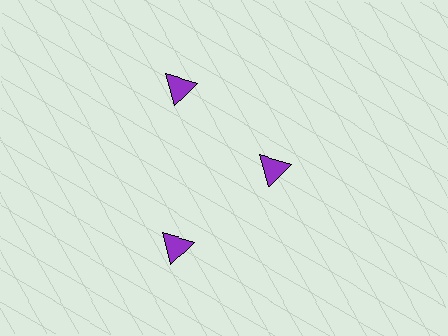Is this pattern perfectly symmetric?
No. The 3 purple triangles are arranged in a ring, but one element near the 3 o'clock position is pulled inward toward the center, breaking the 3-fold rotational symmetry.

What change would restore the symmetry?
The symmetry would be restored by moving it outward, back onto the ring so that all 3 triangles sit at equal angles and equal distance from the center.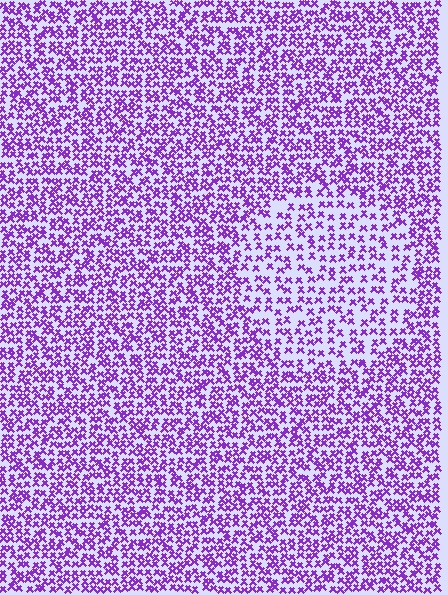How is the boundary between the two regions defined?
The boundary is defined by a change in element density (approximately 1.7x ratio). All elements are the same color, size, and shape.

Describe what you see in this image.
The image contains small purple elements arranged at two different densities. A circle-shaped region is visible where the elements are less densely packed than the surrounding area.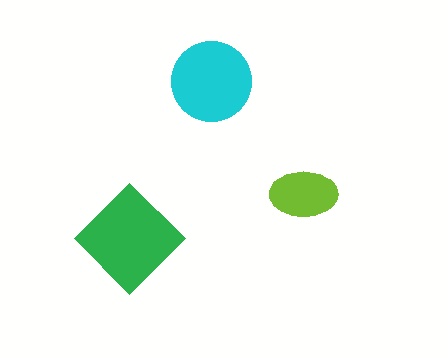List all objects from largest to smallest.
The green diamond, the cyan circle, the lime ellipse.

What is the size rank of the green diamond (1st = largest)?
1st.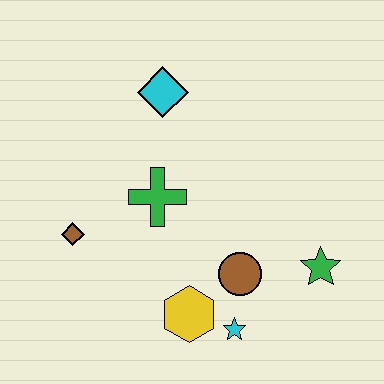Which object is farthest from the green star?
The brown diamond is farthest from the green star.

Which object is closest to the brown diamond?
The green cross is closest to the brown diamond.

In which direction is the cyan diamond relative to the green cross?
The cyan diamond is above the green cross.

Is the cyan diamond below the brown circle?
No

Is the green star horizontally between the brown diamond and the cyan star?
No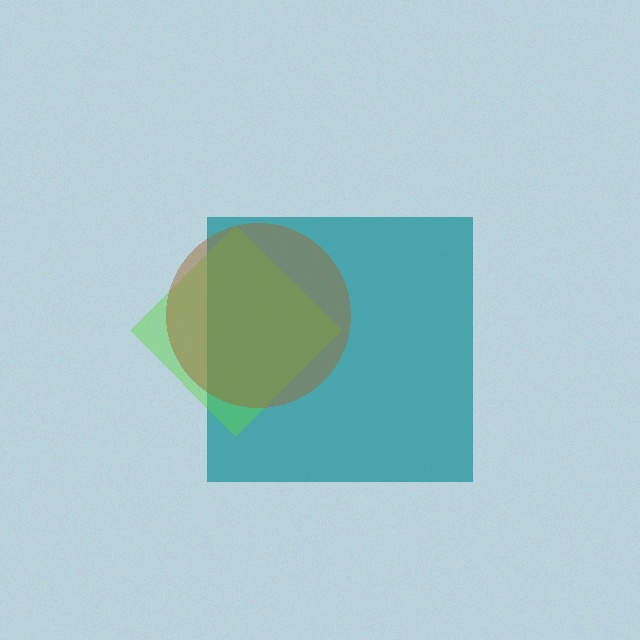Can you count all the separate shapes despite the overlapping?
Yes, there are 3 separate shapes.